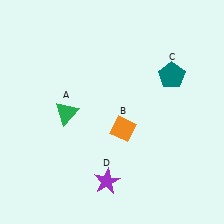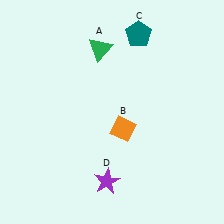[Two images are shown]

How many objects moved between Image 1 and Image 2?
2 objects moved between the two images.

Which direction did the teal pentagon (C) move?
The teal pentagon (C) moved up.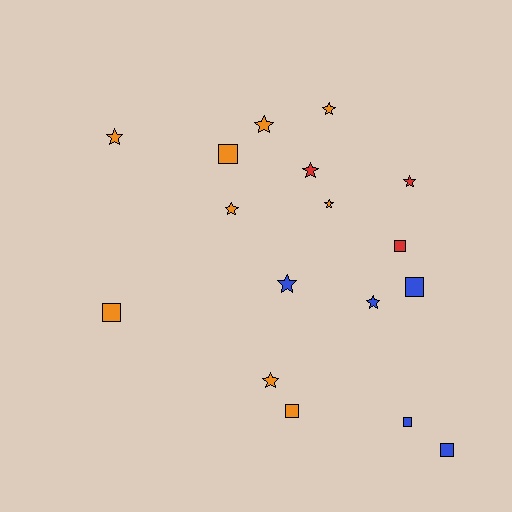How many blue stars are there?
There are 2 blue stars.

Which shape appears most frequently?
Star, with 10 objects.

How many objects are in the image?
There are 17 objects.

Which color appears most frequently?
Orange, with 9 objects.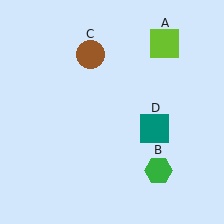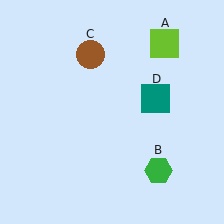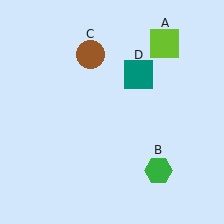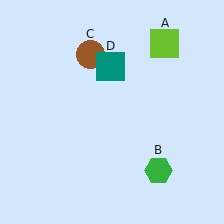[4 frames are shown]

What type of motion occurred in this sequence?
The teal square (object D) rotated counterclockwise around the center of the scene.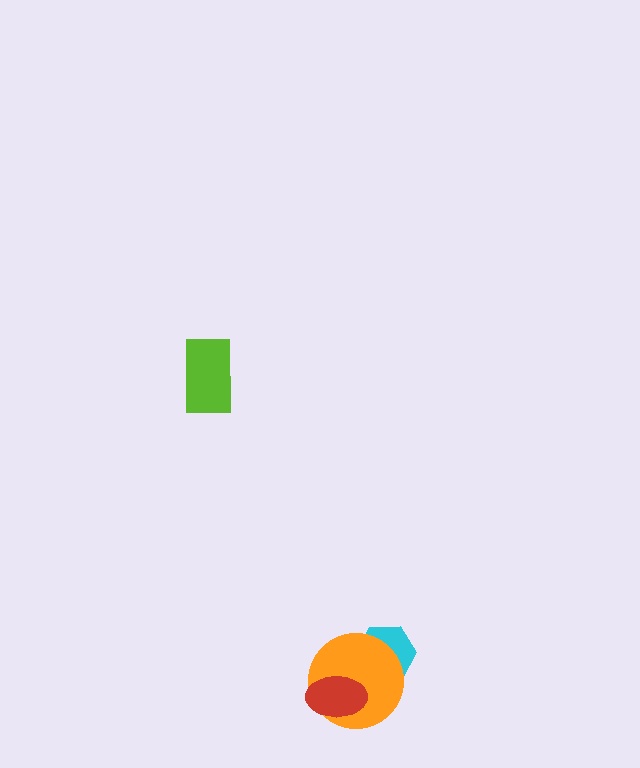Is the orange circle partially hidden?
Yes, it is partially covered by another shape.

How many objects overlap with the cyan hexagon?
1 object overlaps with the cyan hexagon.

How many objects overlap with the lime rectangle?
0 objects overlap with the lime rectangle.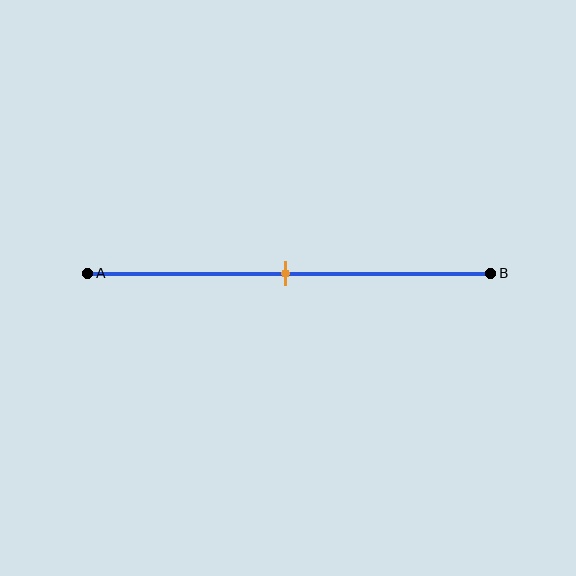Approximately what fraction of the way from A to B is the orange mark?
The orange mark is approximately 50% of the way from A to B.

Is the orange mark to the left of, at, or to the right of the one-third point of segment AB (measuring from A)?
The orange mark is to the right of the one-third point of segment AB.